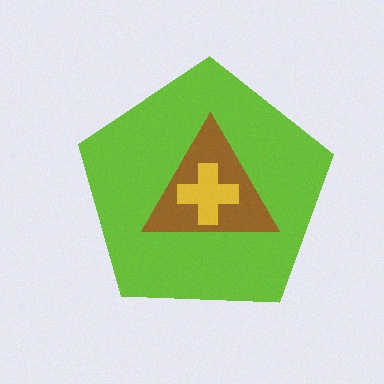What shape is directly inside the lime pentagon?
The brown triangle.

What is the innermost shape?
The yellow cross.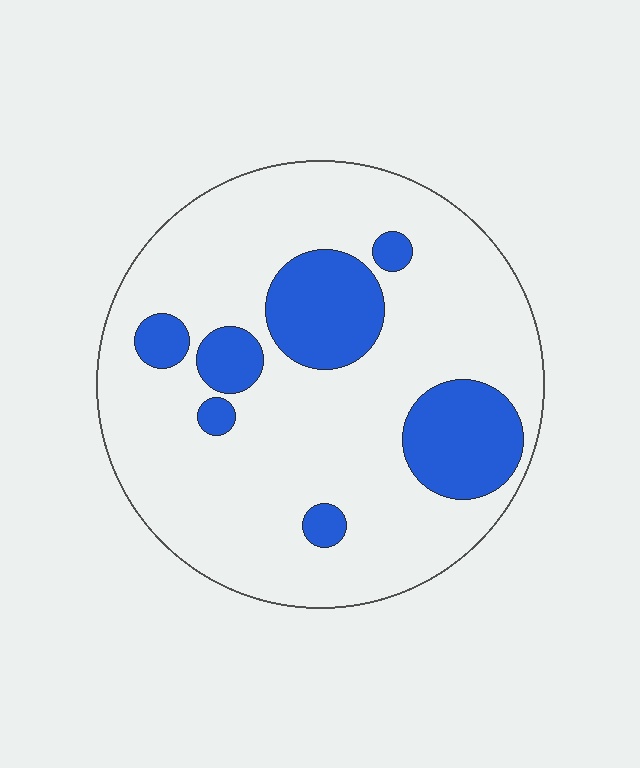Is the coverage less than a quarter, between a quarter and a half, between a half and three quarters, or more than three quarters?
Less than a quarter.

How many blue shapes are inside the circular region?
7.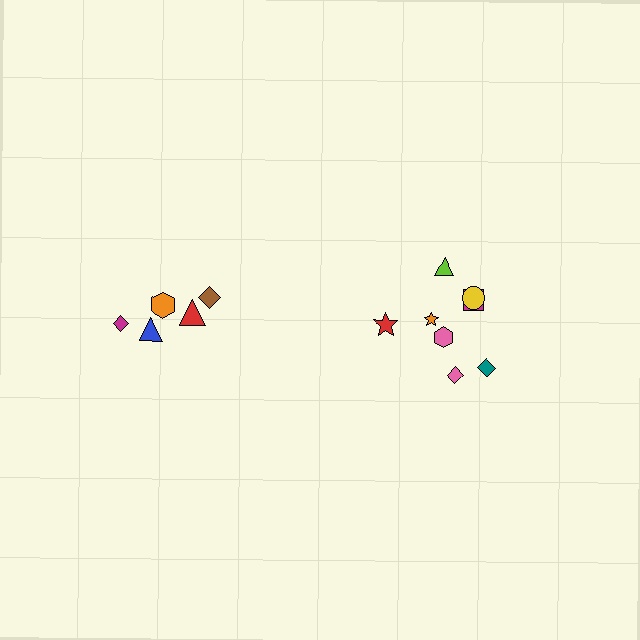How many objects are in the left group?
There are 6 objects.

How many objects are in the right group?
There are 8 objects.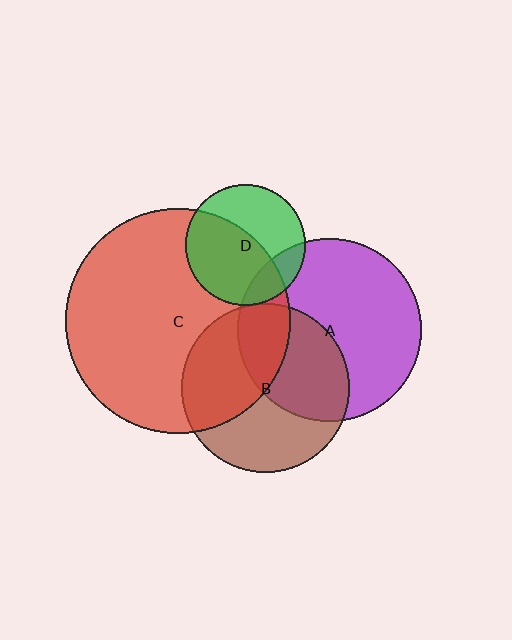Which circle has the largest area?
Circle C (red).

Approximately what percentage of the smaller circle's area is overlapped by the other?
Approximately 20%.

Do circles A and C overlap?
Yes.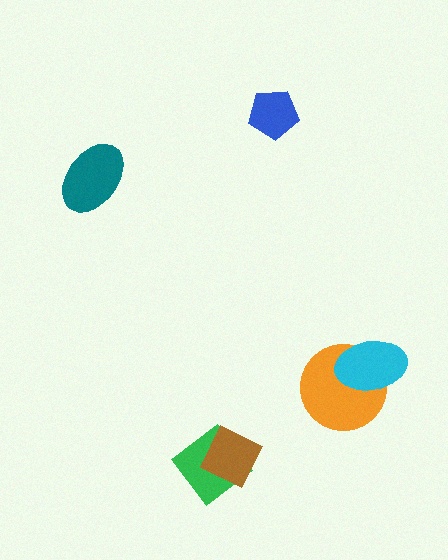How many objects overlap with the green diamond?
1 object overlaps with the green diamond.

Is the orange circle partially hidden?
Yes, it is partially covered by another shape.